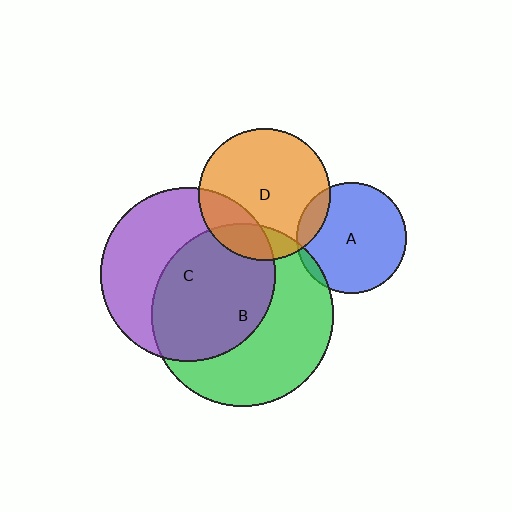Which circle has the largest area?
Circle B (green).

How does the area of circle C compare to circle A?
Approximately 2.5 times.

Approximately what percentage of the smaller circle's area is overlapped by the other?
Approximately 5%.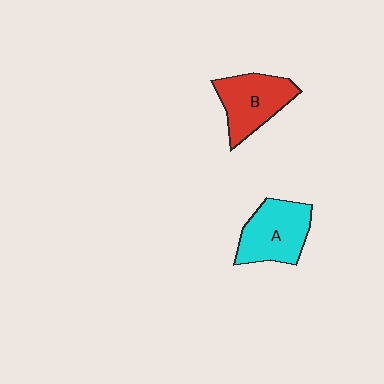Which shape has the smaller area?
Shape B (red).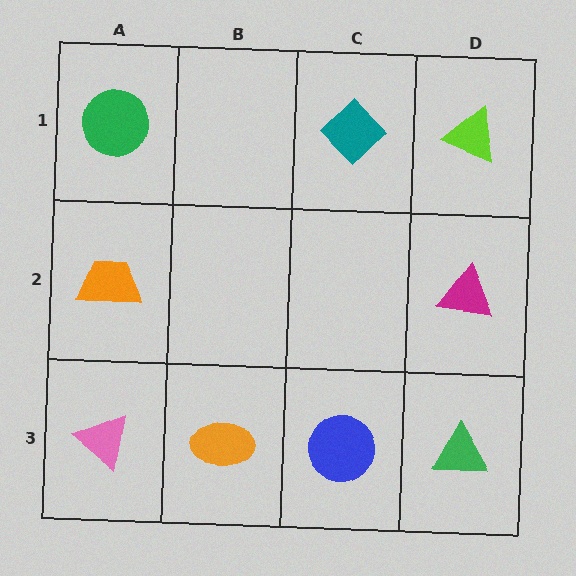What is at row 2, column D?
A magenta triangle.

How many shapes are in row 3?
4 shapes.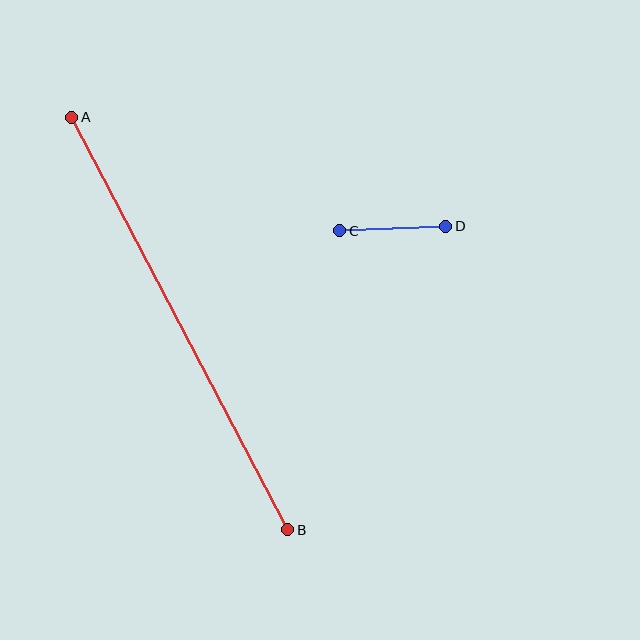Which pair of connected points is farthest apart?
Points A and B are farthest apart.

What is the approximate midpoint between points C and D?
The midpoint is at approximately (393, 228) pixels.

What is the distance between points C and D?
The distance is approximately 106 pixels.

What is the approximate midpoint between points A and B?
The midpoint is at approximately (180, 324) pixels.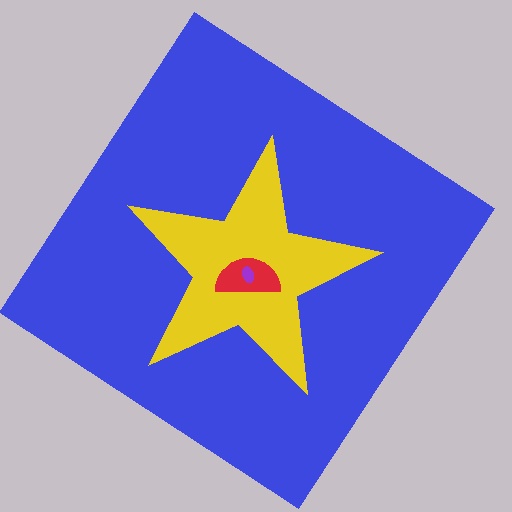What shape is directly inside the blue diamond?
The yellow star.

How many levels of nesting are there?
4.